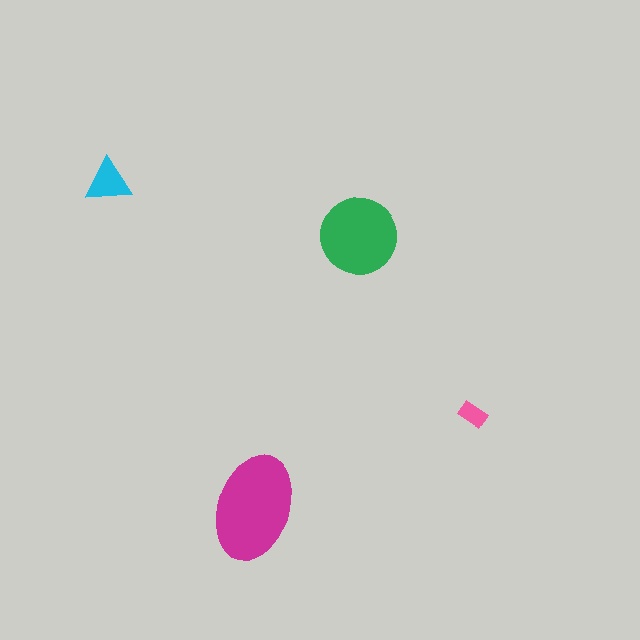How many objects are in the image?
There are 4 objects in the image.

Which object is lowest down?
The magenta ellipse is bottommost.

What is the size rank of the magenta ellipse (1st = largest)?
1st.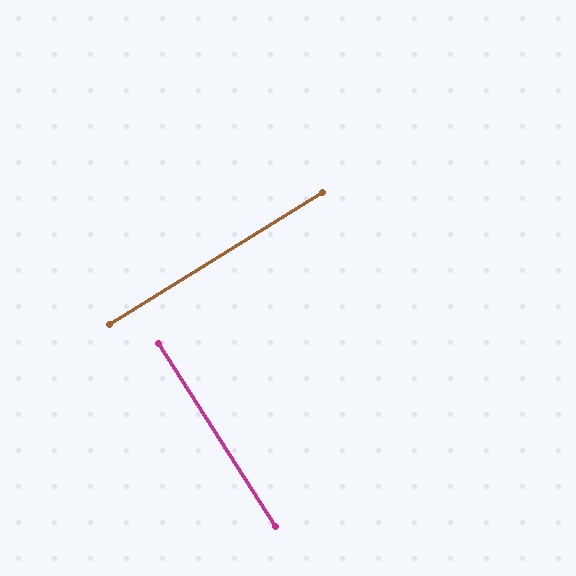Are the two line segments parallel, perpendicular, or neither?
Perpendicular — they meet at approximately 89°.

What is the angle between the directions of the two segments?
Approximately 89 degrees.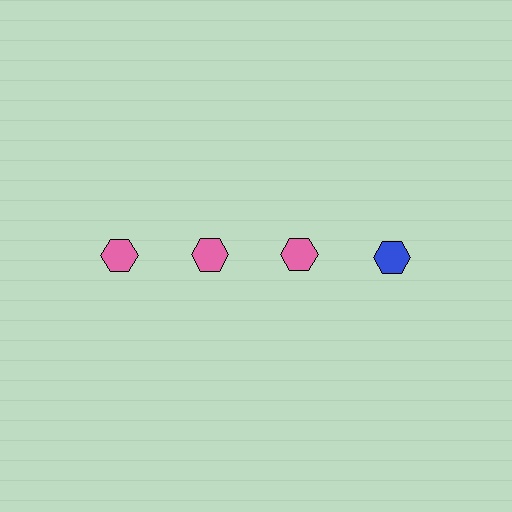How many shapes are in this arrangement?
There are 4 shapes arranged in a grid pattern.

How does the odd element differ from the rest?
It has a different color: blue instead of pink.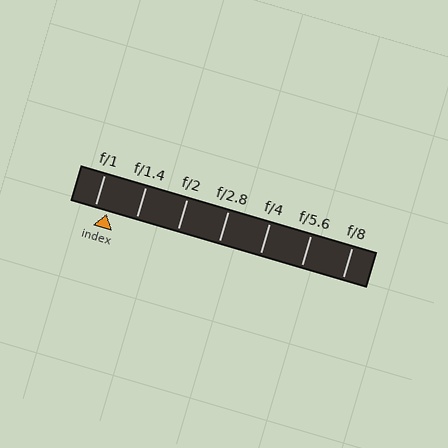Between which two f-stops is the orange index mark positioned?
The index mark is between f/1 and f/1.4.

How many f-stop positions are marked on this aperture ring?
There are 7 f-stop positions marked.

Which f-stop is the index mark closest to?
The index mark is closest to f/1.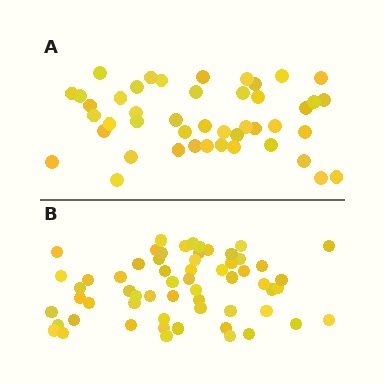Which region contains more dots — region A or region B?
Region B (the bottom region) has more dots.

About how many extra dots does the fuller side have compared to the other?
Region B has approximately 15 more dots than region A.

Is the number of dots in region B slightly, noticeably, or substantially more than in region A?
Region B has noticeably more, but not dramatically so. The ratio is roughly 1.3 to 1.